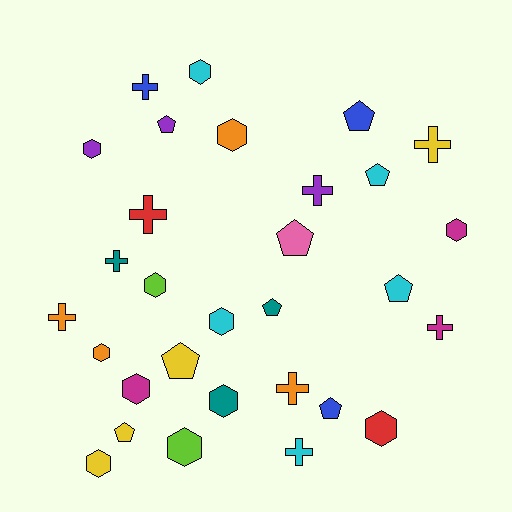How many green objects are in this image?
There are no green objects.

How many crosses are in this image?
There are 9 crosses.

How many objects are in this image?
There are 30 objects.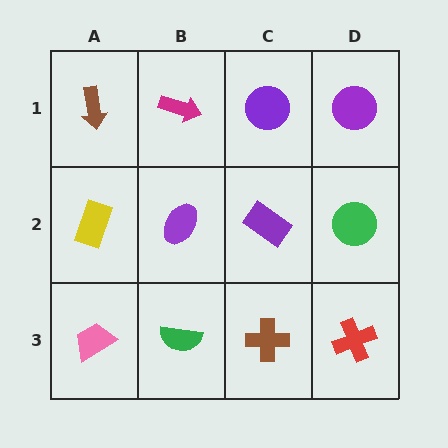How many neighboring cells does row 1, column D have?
2.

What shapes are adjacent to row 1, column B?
A purple ellipse (row 2, column B), a brown arrow (row 1, column A), a purple circle (row 1, column C).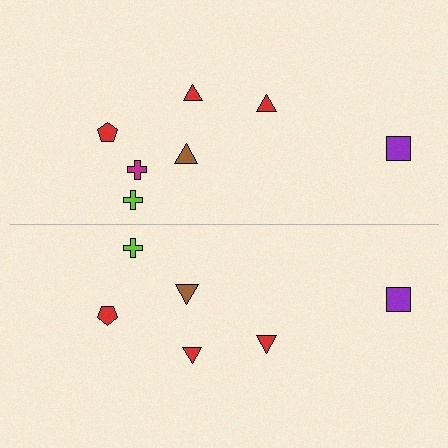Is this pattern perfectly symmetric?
No, the pattern is not perfectly symmetric. A magenta cross is missing from the bottom side.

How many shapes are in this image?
There are 13 shapes in this image.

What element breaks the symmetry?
A magenta cross is missing from the bottom side.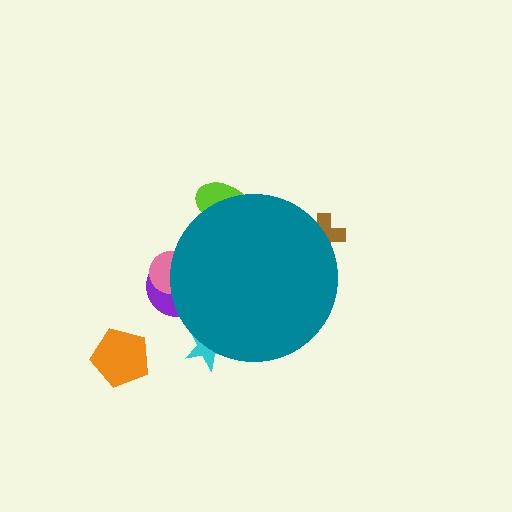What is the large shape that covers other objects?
A teal circle.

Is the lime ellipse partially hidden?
Yes, the lime ellipse is partially hidden behind the teal circle.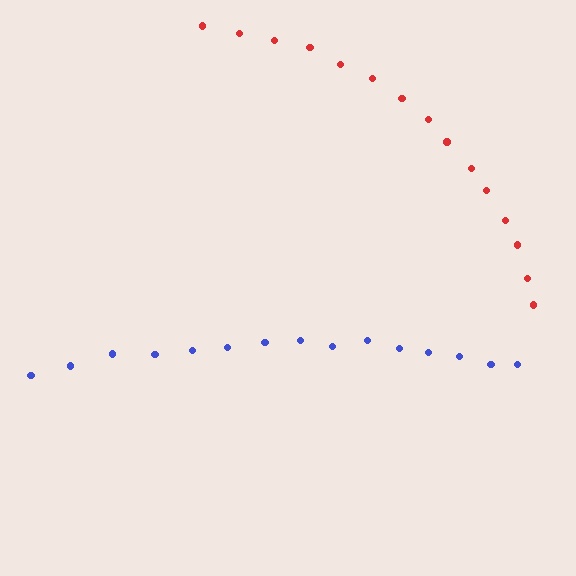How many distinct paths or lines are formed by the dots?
There are 2 distinct paths.